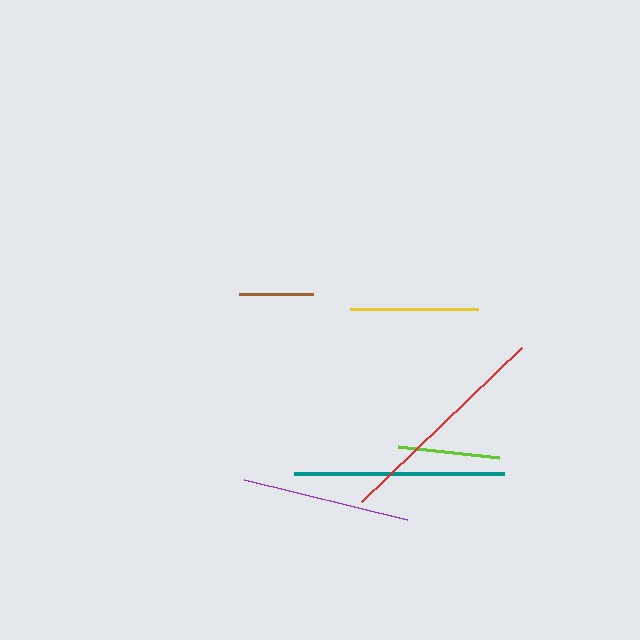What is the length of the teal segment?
The teal segment is approximately 210 pixels long.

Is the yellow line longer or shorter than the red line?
The red line is longer than the yellow line.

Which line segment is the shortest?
The brown line is the shortest at approximately 75 pixels.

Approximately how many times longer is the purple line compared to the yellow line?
The purple line is approximately 1.3 times the length of the yellow line.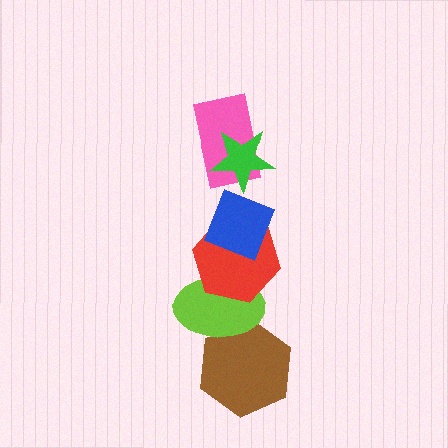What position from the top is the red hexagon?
The red hexagon is 4th from the top.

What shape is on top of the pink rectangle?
The green star is on top of the pink rectangle.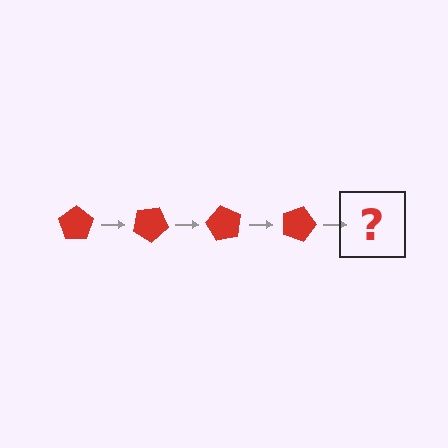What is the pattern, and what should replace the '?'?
The pattern is that the pentagon rotates 30 degrees each step. The '?' should be a red pentagon rotated 120 degrees.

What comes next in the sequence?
The next element should be a red pentagon rotated 120 degrees.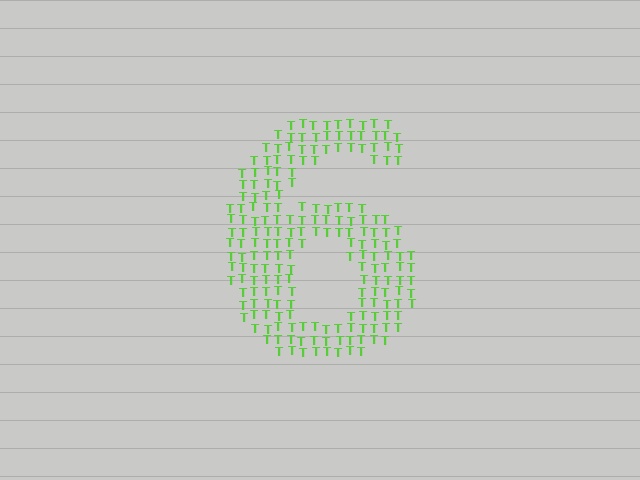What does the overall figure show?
The overall figure shows the digit 6.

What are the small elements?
The small elements are letter T's.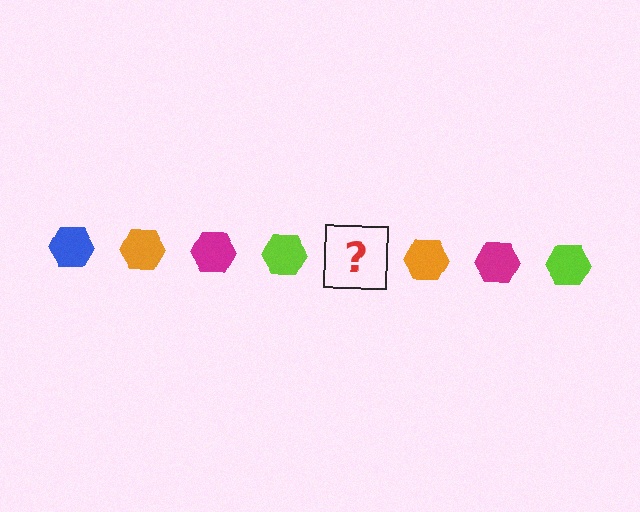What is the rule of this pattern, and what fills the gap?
The rule is that the pattern cycles through blue, orange, magenta, lime hexagons. The gap should be filled with a blue hexagon.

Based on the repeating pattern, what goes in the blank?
The blank should be a blue hexagon.